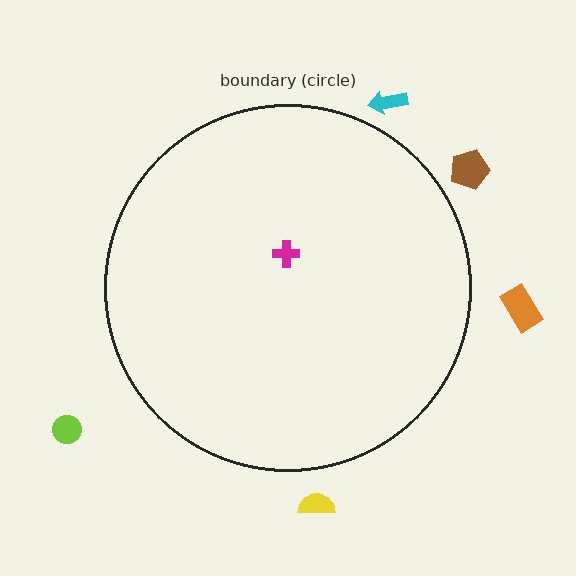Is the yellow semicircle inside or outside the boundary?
Outside.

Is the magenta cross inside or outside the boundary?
Inside.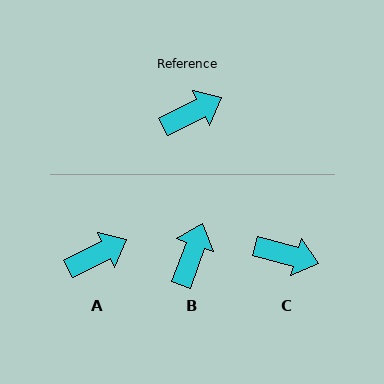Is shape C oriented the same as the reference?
No, it is off by about 42 degrees.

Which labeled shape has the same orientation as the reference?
A.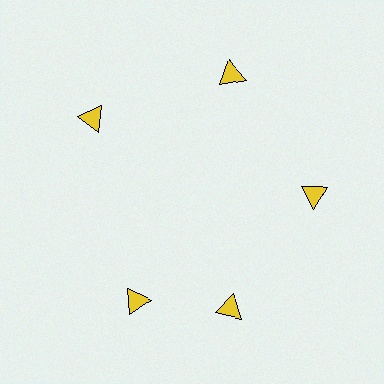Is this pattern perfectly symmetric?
No. The 5 yellow triangles are arranged in a ring, but one element near the 8 o'clock position is rotated out of alignment along the ring, breaking the 5-fold rotational symmetry.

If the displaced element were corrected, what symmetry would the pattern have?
It would have 5-fold rotational symmetry — the pattern would map onto itself every 72 degrees.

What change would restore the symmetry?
The symmetry would be restored by rotating it back into even spacing with its neighbors so that all 5 triangles sit at equal angles and equal distance from the center.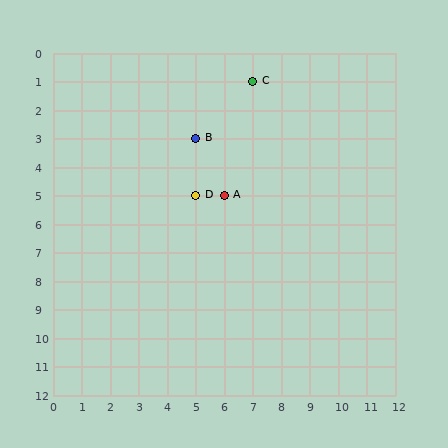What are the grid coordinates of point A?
Point A is at grid coordinates (6, 5).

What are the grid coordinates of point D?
Point D is at grid coordinates (5, 5).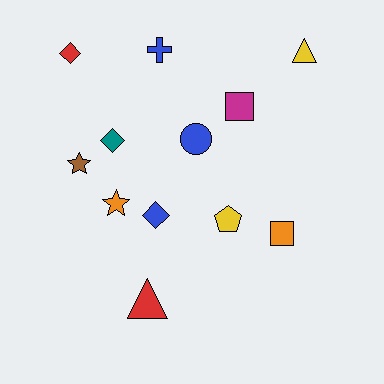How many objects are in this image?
There are 12 objects.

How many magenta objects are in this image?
There is 1 magenta object.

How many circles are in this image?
There is 1 circle.